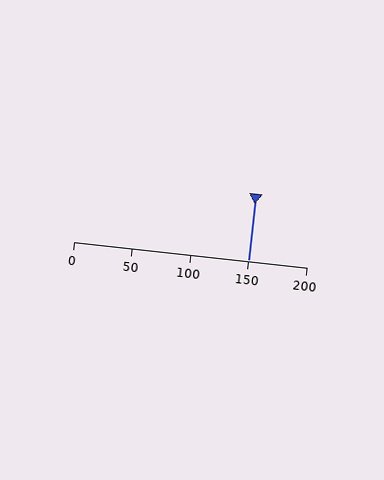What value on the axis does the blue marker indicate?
The marker indicates approximately 150.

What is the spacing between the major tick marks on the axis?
The major ticks are spaced 50 apart.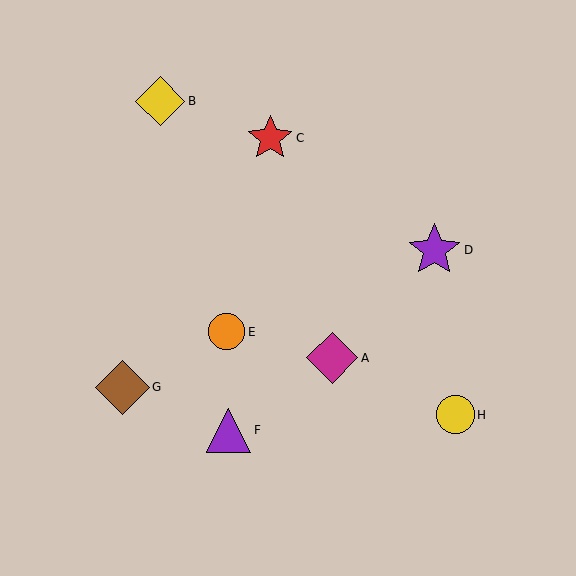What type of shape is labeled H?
Shape H is a yellow circle.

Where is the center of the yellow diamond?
The center of the yellow diamond is at (160, 101).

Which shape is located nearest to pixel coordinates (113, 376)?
The brown diamond (labeled G) at (122, 387) is nearest to that location.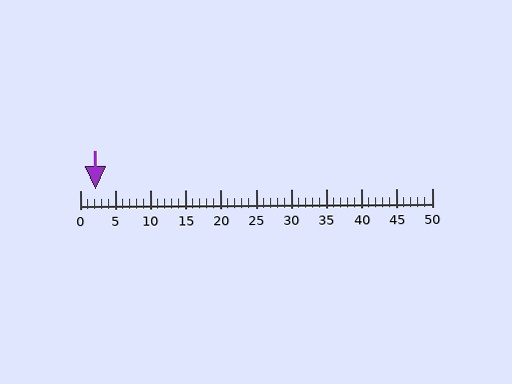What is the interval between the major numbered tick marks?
The major tick marks are spaced 5 units apart.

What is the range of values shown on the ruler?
The ruler shows values from 0 to 50.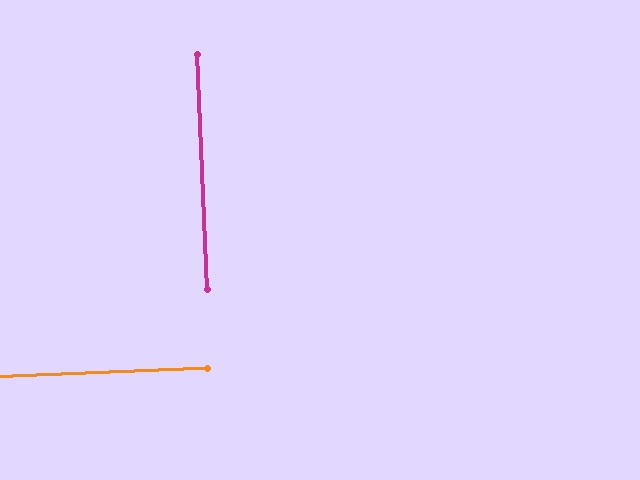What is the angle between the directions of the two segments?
Approximately 90 degrees.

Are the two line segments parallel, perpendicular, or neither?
Perpendicular — they meet at approximately 90°.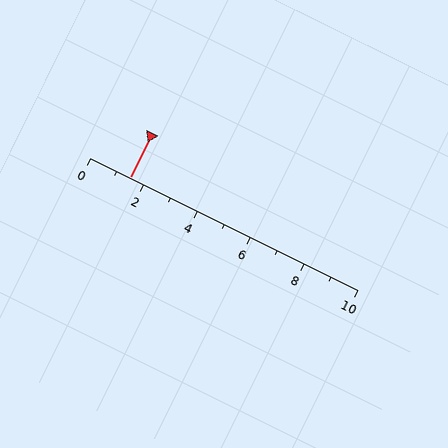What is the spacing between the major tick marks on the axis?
The major ticks are spaced 2 apart.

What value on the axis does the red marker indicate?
The marker indicates approximately 1.5.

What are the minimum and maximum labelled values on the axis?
The axis runs from 0 to 10.